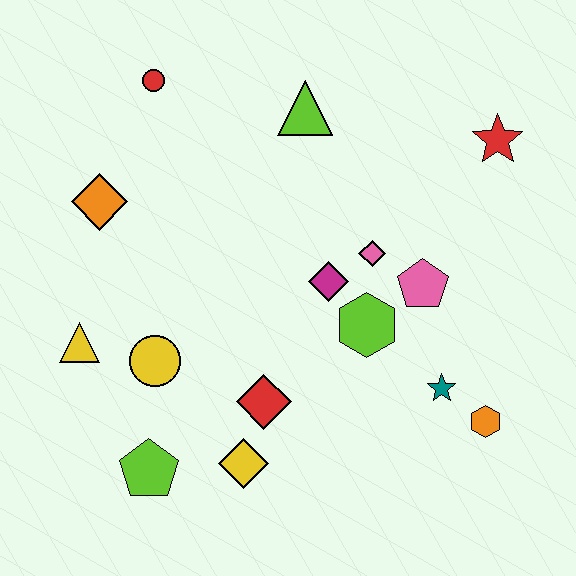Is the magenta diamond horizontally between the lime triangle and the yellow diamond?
No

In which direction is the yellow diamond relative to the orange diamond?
The yellow diamond is below the orange diamond.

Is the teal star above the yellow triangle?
No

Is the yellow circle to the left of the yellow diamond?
Yes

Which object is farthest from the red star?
The lime pentagon is farthest from the red star.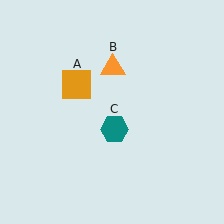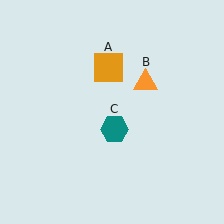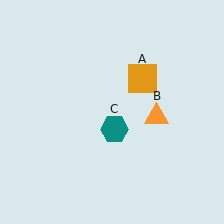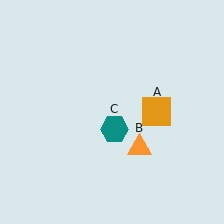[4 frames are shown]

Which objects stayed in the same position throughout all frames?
Teal hexagon (object C) remained stationary.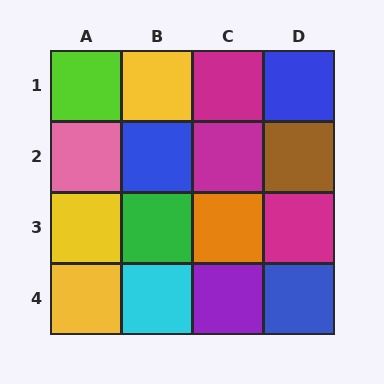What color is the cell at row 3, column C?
Orange.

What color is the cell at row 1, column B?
Yellow.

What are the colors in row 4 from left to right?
Yellow, cyan, purple, blue.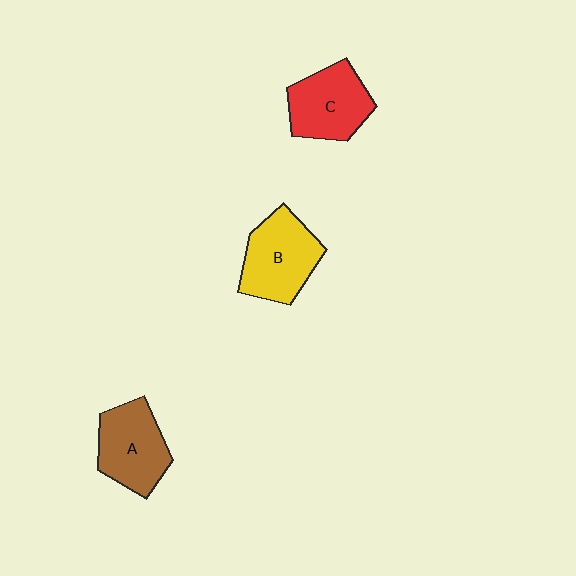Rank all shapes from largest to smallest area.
From largest to smallest: B (yellow), A (brown), C (red).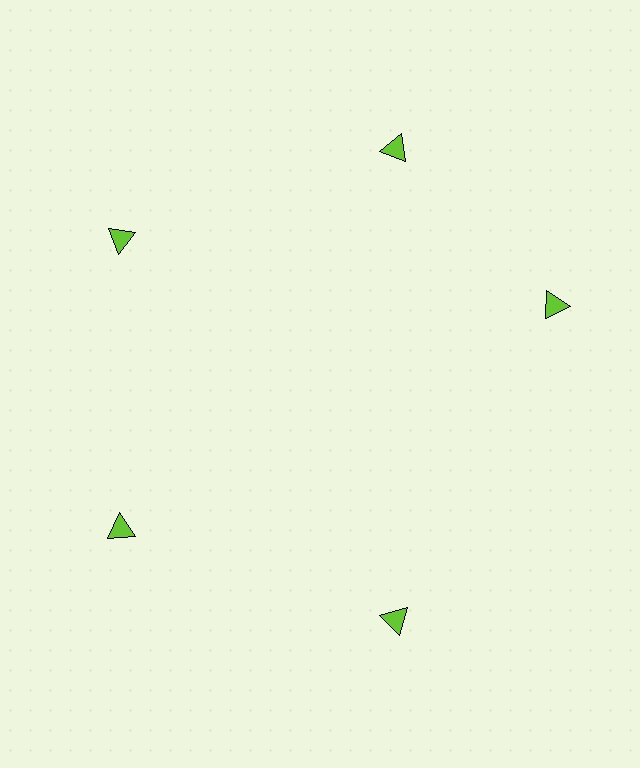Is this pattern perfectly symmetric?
No. The 5 lime triangles are arranged in a ring, but one element near the 3 o'clock position is rotated out of alignment along the ring, breaking the 5-fold rotational symmetry.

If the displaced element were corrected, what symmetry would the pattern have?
It would have 5-fold rotational symmetry — the pattern would map onto itself every 72 degrees.